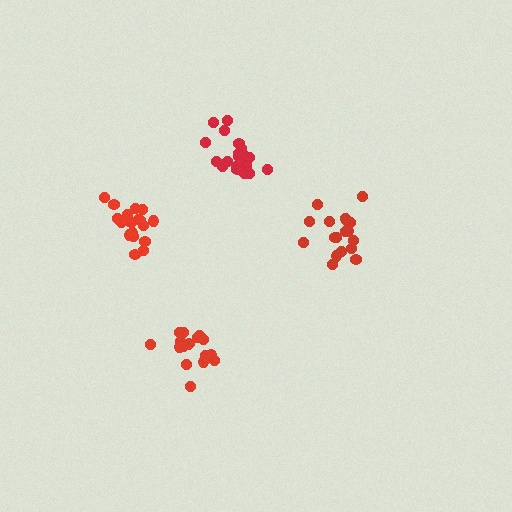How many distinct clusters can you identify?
There are 4 distinct clusters.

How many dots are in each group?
Group 1: 18 dots, Group 2: 18 dots, Group 3: 21 dots, Group 4: 18 dots (75 total).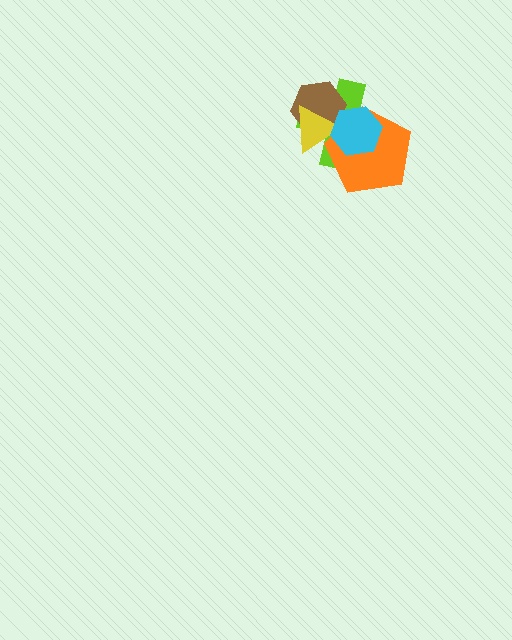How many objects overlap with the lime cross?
4 objects overlap with the lime cross.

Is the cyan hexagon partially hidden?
No, no other shape covers it.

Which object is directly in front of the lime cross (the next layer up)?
The brown hexagon is directly in front of the lime cross.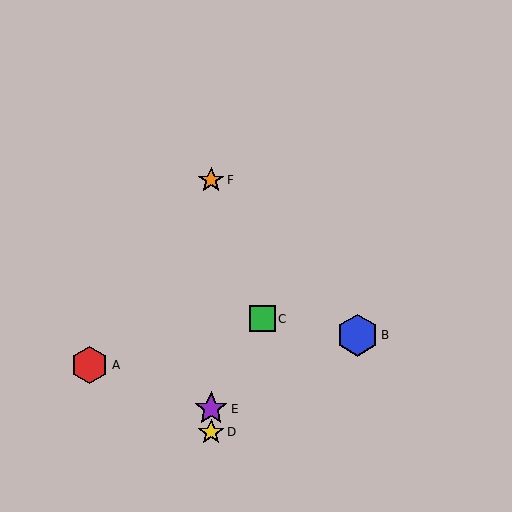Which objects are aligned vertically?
Objects D, E, F are aligned vertically.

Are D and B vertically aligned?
No, D is at x≈211 and B is at x≈357.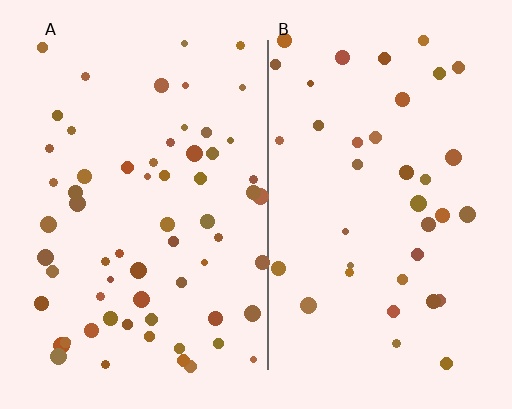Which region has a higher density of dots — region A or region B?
A (the left).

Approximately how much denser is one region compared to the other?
Approximately 1.7× — region A over region B.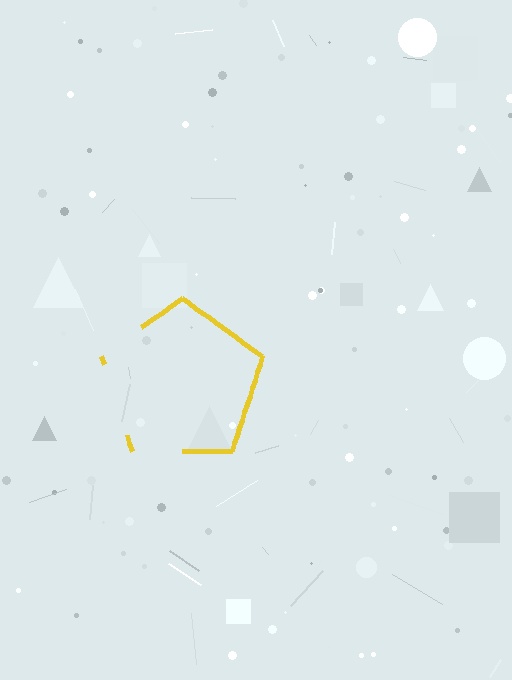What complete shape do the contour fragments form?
The contour fragments form a pentagon.